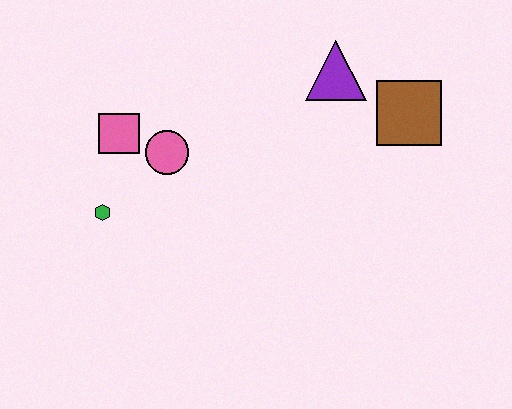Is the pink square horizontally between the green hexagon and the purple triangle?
Yes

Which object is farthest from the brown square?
The green hexagon is farthest from the brown square.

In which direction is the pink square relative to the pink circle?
The pink square is to the left of the pink circle.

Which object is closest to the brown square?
The purple triangle is closest to the brown square.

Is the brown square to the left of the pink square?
No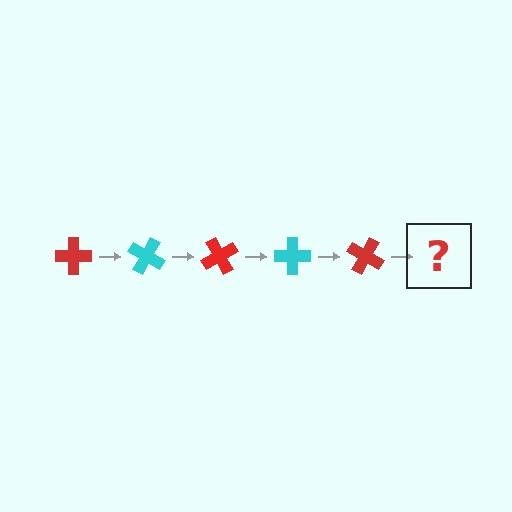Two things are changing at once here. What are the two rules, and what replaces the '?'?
The two rules are that it rotates 30 degrees each step and the color cycles through red and cyan. The '?' should be a cyan cross, rotated 150 degrees from the start.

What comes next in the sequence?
The next element should be a cyan cross, rotated 150 degrees from the start.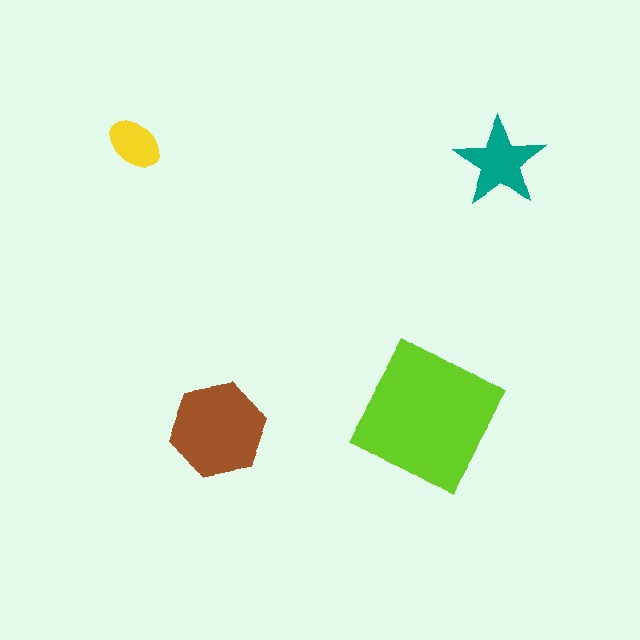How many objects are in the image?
There are 4 objects in the image.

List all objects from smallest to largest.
The yellow ellipse, the teal star, the brown hexagon, the lime square.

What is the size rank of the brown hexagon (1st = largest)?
2nd.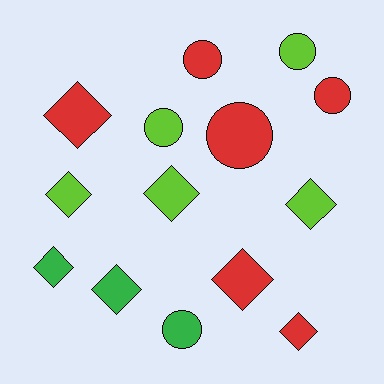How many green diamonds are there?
There are 2 green diamonds.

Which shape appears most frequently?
Diamond, with 8 objects.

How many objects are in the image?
There are 14 objects.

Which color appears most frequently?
Red, with 6 objects.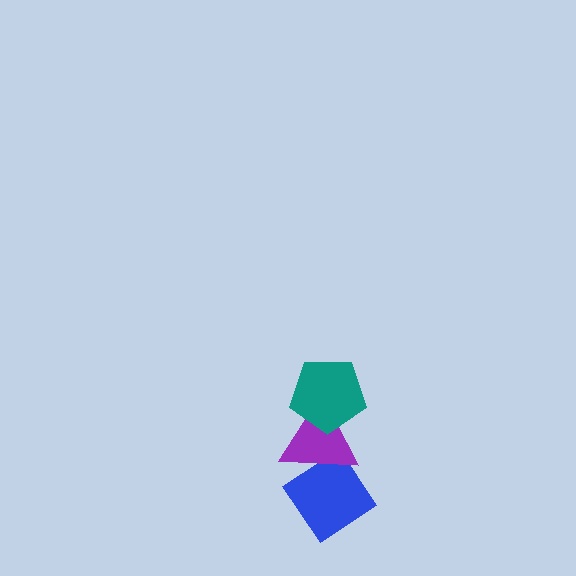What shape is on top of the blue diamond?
The purple triangle is on top of the blue diamond.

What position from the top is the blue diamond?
The blue diamond is 3rd from the top.